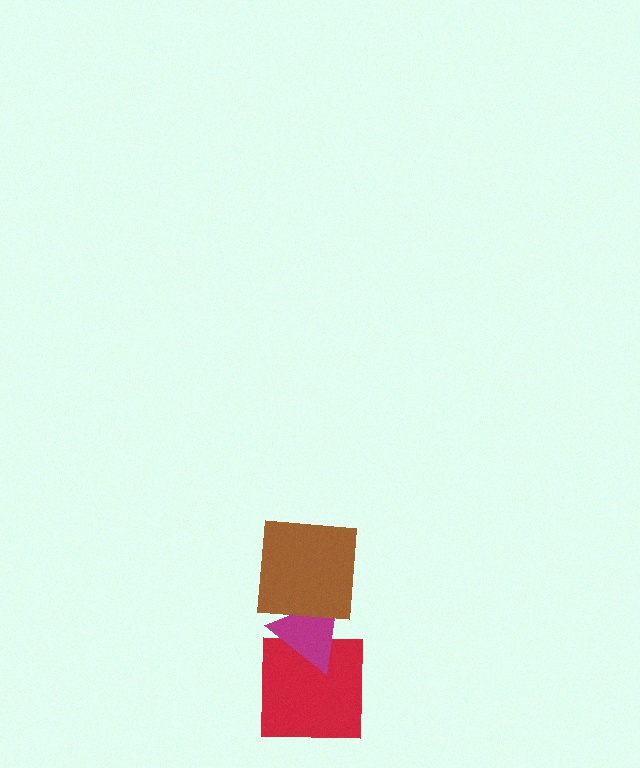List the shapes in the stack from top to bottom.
From top to bottom: the brown square, the magenta triangle, the red square.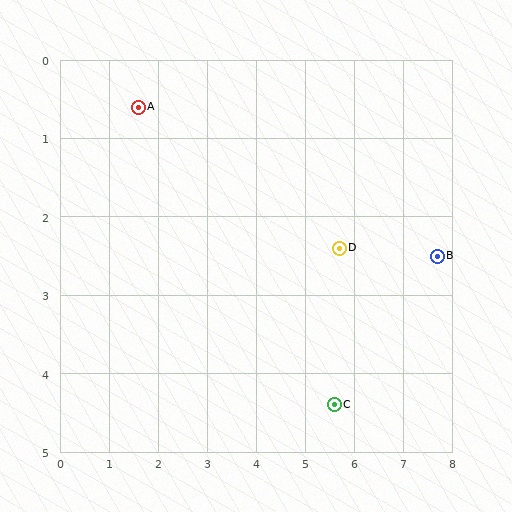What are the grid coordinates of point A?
Point A is at approximately (1.6, 0.6).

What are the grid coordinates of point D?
Point D is at approximately (5.7, 2.4).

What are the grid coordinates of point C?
Point C is at approximately (5.6, 4.4).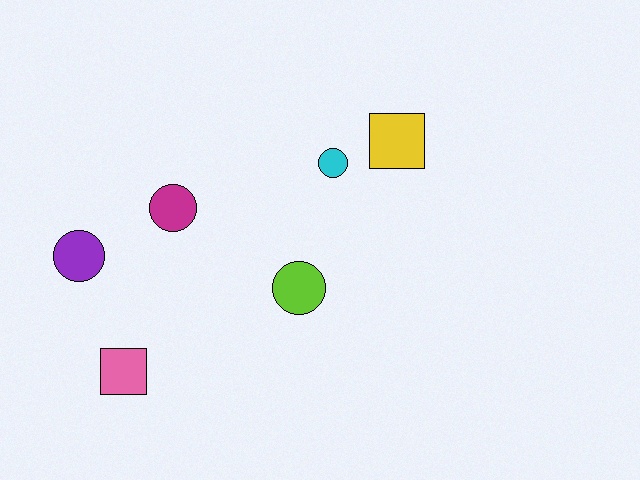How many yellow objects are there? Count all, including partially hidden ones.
There is 1 yellow object.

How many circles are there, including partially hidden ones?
There are 4 circles.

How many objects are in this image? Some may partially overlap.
There are 6 objects.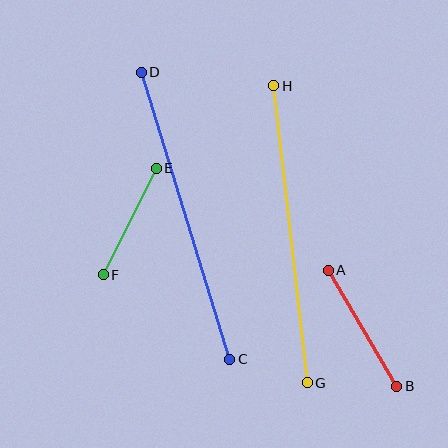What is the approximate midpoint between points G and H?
The midpoint is at approximately (291, 234) pixels.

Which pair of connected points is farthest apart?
Points C and D are farthest apart.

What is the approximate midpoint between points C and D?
The midpoint is at approximately (185, 216) pixels.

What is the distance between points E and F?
The distance is approximately 119 pixels.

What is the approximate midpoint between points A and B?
The midpoint is at approximately (363, 328) pixels.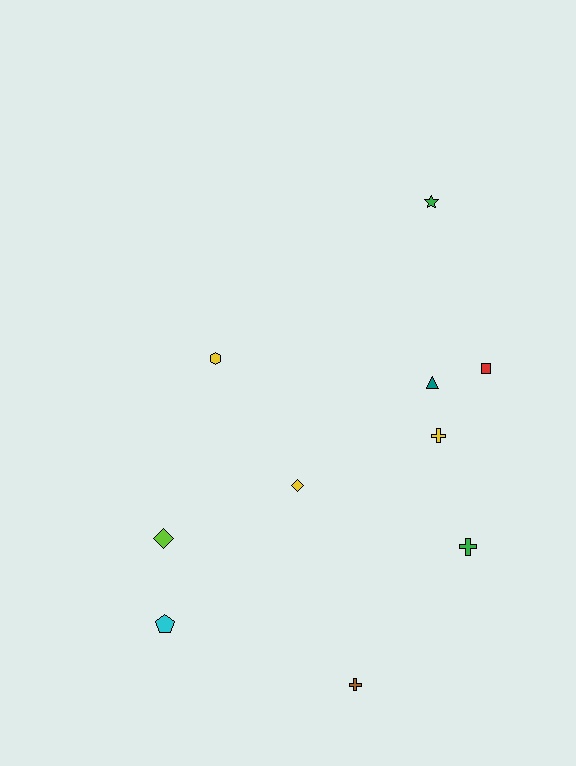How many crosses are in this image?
There are 3 crosses.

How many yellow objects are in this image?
There are 3 yellow objects.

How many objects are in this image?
There are 10 objects.